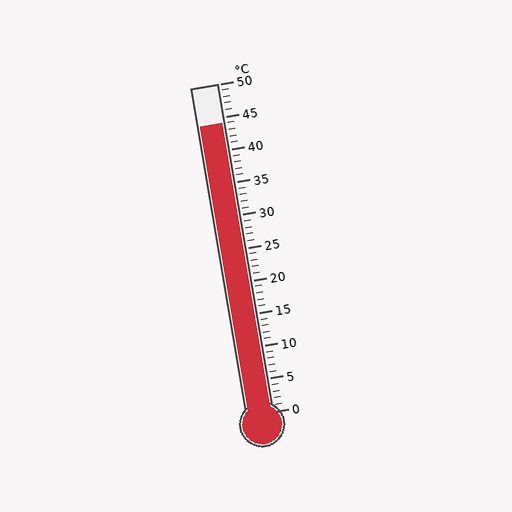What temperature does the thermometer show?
The thermometer shows approximately 44°C.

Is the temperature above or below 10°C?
The temperature is above 10°C.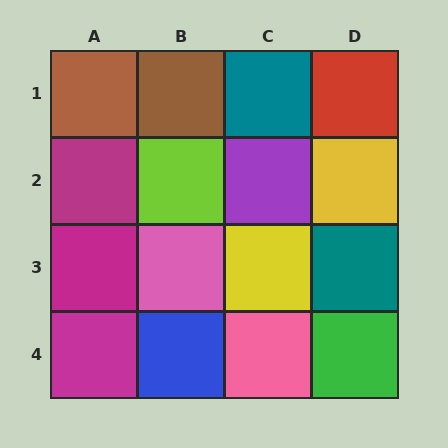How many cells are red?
1 cell is red.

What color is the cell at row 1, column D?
Red.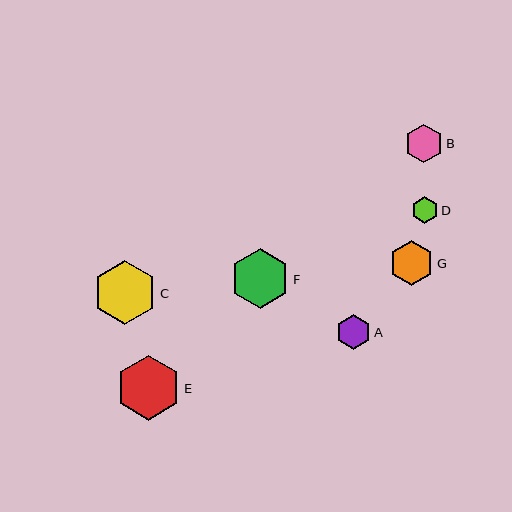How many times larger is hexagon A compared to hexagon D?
Hexagon A is approximately 1.3 times the size of hexagon D.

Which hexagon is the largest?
Hexagon E is the largest with a size of approximately 65 pixels.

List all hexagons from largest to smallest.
From largest to smallest: E, C, F, G, B, A, D.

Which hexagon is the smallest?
Hexagon D is the smallest with a size of approximately 27 pixels.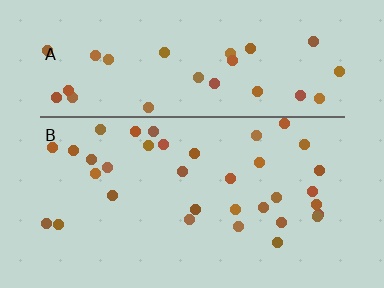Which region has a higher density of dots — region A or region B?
B (the bottom).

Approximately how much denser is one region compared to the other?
Approximately 1.0× — region B over region A.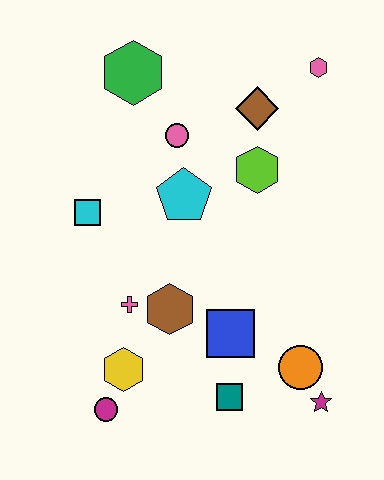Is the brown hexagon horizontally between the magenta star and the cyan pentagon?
No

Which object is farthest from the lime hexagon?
The magenta circle is farthest from the lime hexagon.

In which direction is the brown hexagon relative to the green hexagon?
The brown hexagon is below the green hexagon.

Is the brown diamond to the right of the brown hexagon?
Yes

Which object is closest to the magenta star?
The orange circle is closest to the magenta star.